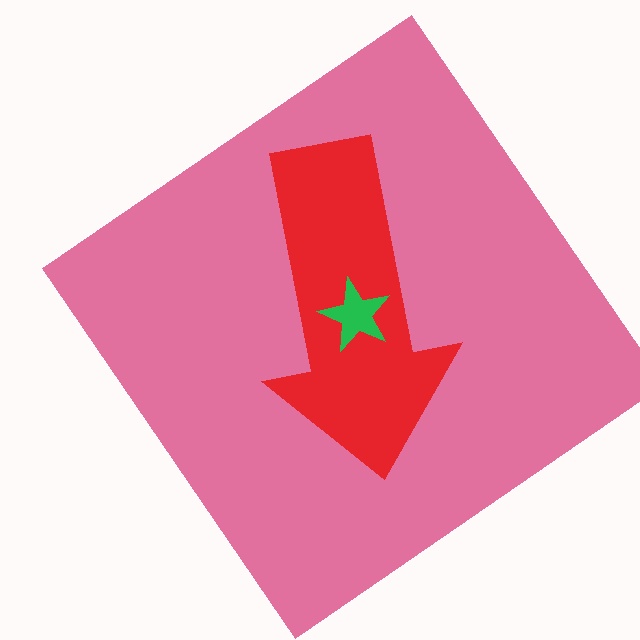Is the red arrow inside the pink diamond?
Yes.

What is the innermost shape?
The green star.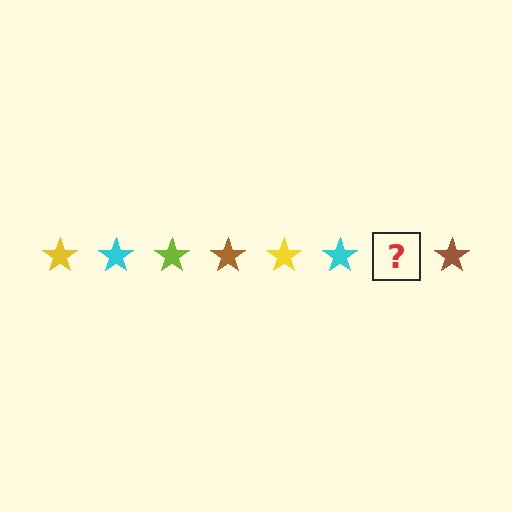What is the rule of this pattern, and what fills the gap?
The rule is that the pattern cycles through yellow, cyan, lime, brown stars. The gap should be filled with a lime star.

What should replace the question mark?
The question mark should be replaced with a lime star.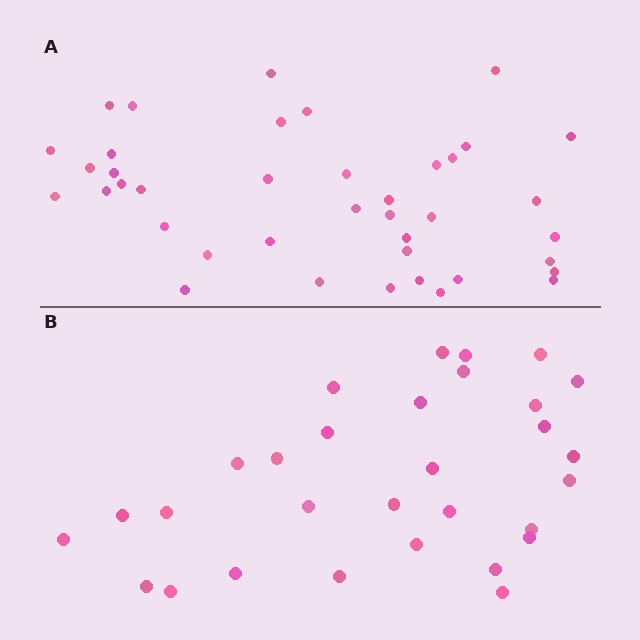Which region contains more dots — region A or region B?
Region A (the top region) has more dots.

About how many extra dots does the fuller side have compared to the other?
Region A has roughly 10 or so more dots than region B.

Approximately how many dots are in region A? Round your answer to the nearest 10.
About 40 dots.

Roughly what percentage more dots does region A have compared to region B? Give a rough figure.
About 35% more.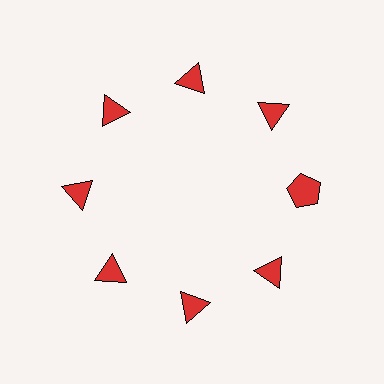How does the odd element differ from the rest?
It has a different shape: pentagon instead of triangle.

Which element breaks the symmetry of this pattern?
The red pentagon at roughly the 3 o'clock position breaks the symmetry. All other shapes are red triangles.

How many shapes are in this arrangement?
There are 8 shapes arranged in a ring pattern.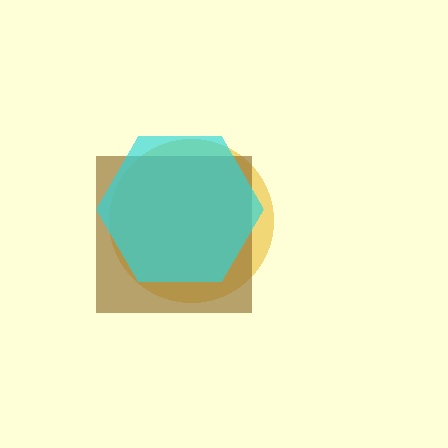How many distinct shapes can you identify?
There are 3 distinct shapes: a yellow circle, a brown square, a cyan hexagon.